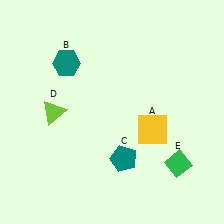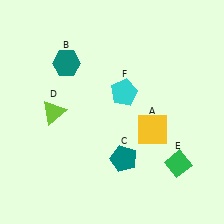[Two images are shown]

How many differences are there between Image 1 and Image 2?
There is 1 difference between the two images.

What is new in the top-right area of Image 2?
A cyan pentagon (F) was added in the top-right area of Image 2.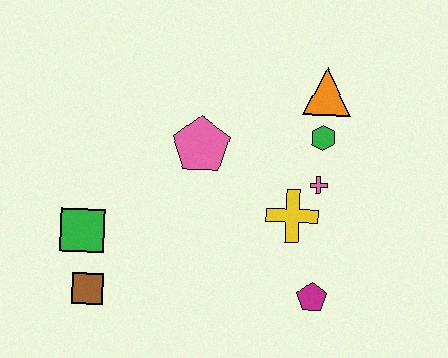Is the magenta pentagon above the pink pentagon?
No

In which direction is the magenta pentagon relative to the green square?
The magenta pentagon is to the right of the green square.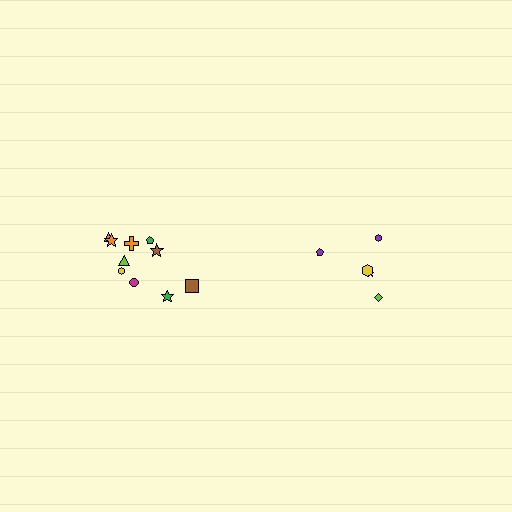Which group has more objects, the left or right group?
The left group.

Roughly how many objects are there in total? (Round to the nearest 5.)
Roughly 15 objects in total.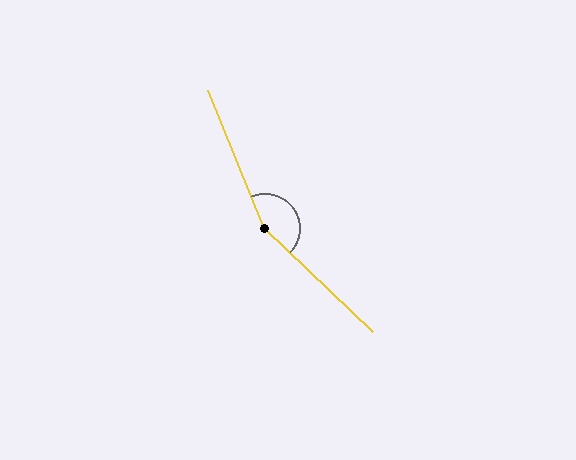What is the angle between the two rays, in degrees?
Approximately 156 degrees.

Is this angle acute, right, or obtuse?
It is obtuse.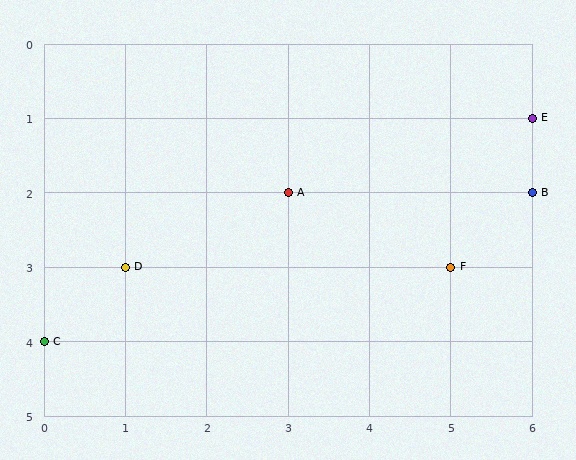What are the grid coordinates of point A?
Point A is at grid coordinates (3, 2).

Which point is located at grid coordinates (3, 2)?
Point A is at (3, 2).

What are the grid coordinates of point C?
Point C is at grid coordinates (0, 4).